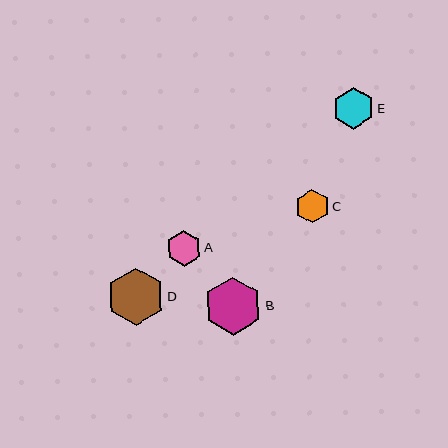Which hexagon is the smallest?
Hexagon C is the smallest with a size of approximately 34 pixels.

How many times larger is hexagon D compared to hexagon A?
Hexagon D is approximately 1.6 times the size of hexagon A.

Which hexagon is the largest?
Hexagon B is the largest with a size of approximately 58 pixels.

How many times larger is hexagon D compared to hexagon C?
Hexagon D is approximately 1.7 times the size of hexagon C.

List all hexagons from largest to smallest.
From largest to smallest: B, D, E, A, C.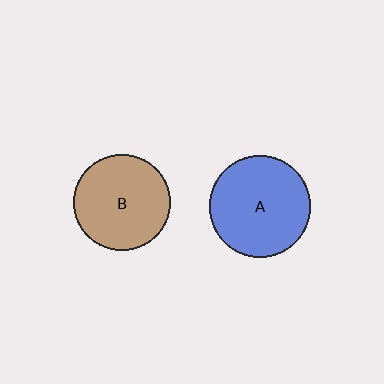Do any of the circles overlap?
No, none of the circles overlap.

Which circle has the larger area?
Circle A (blue).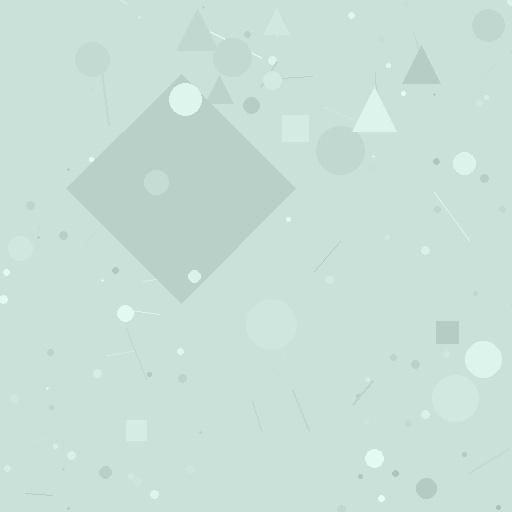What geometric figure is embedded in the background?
A diamond is embedded in the background.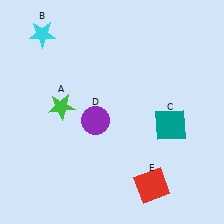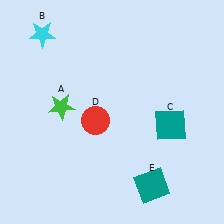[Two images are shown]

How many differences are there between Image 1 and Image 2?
There are 2 differences between the two images.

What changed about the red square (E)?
In Image 1, E is red. In Image 2, it changed to teal.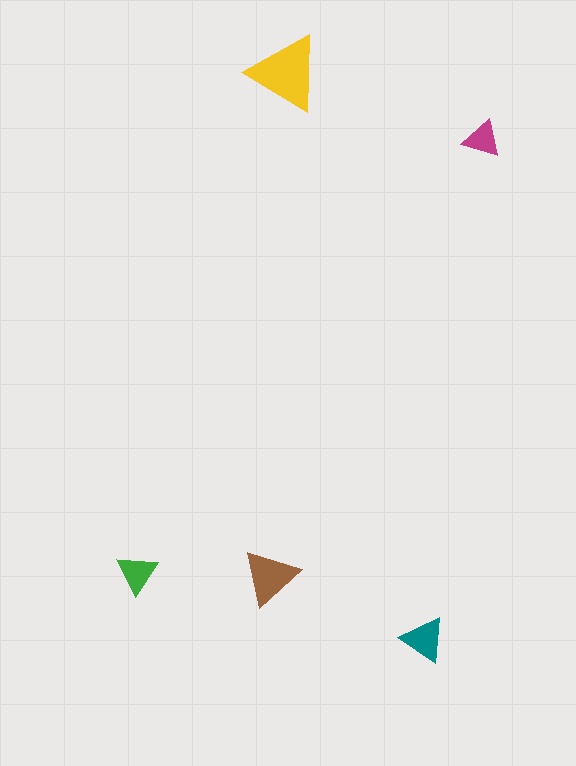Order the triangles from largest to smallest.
the yellow one, the brown one, the teal one, the green one, the magenta one.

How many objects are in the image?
There are 5 objects in the image.